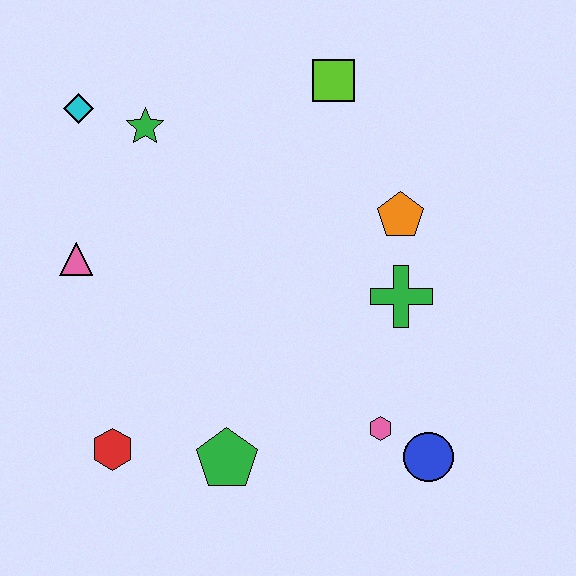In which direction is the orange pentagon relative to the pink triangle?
The orange pentagon is to the right of the pink triangle.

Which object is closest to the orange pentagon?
The green cross is closest to the orange pentagon.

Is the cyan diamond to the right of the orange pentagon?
No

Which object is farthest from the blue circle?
The cyan diamond is farthest from the blue circle.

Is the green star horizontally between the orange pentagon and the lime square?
No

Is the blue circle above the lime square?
No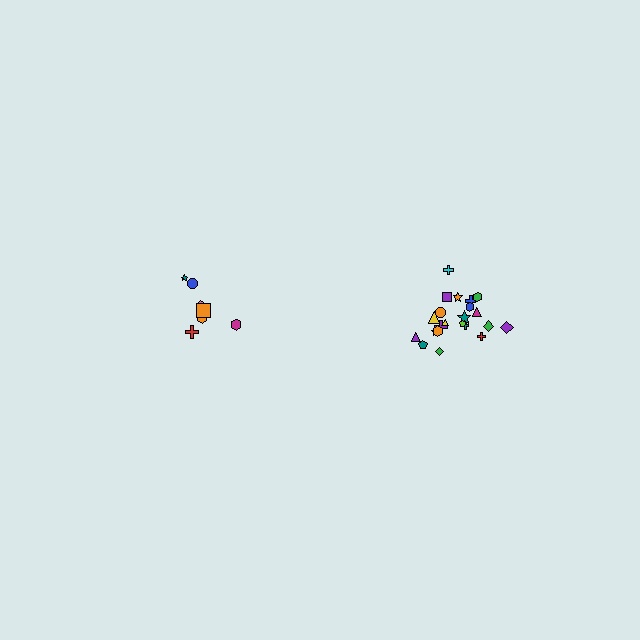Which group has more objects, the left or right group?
The right group.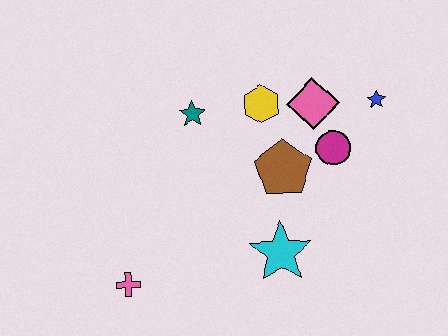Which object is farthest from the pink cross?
The blue star is farthest from the pink cross.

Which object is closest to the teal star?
The yellow hexagon is closest to the teal star.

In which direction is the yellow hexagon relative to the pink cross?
The yellow hexagon is above the pink cross.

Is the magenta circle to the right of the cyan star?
Yes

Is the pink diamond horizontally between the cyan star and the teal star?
No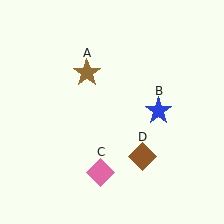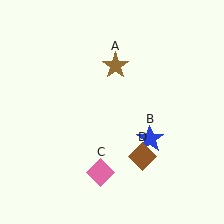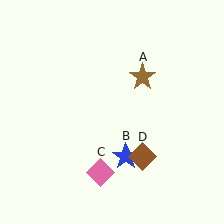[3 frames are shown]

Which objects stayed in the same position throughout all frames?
Pink diamond (object C) and brown diamond (object D) remained stationary.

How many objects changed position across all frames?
2 objects changed position: brown star (object A), blue star (object B).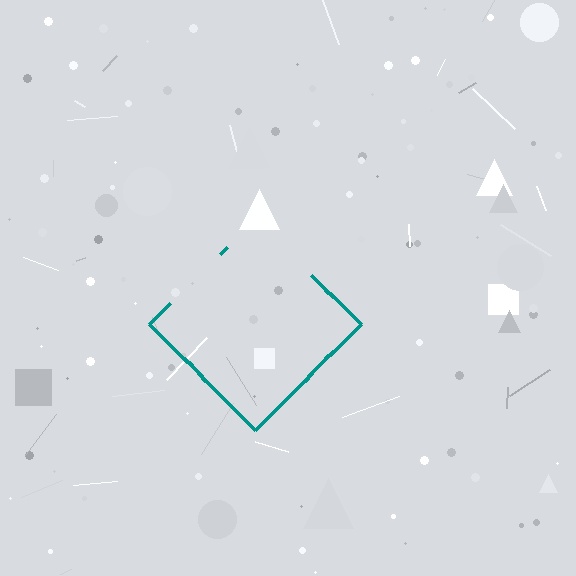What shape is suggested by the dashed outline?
The dashed outline suggests a diamond.